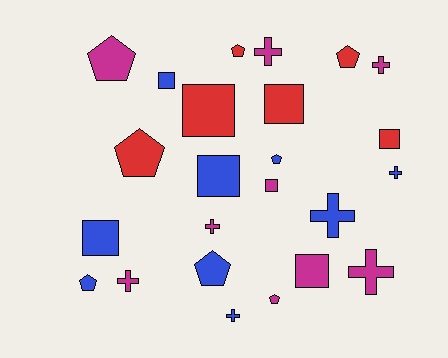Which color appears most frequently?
Magenta, with 9 objects.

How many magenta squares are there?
There are 2 magenta squares.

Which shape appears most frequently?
Pentagon, with 8 objects.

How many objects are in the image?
There are 24 objects.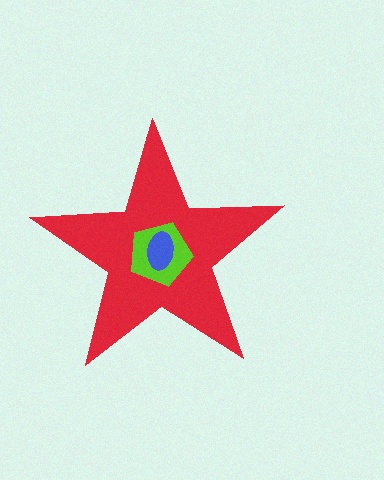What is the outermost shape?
The red star.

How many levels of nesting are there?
3.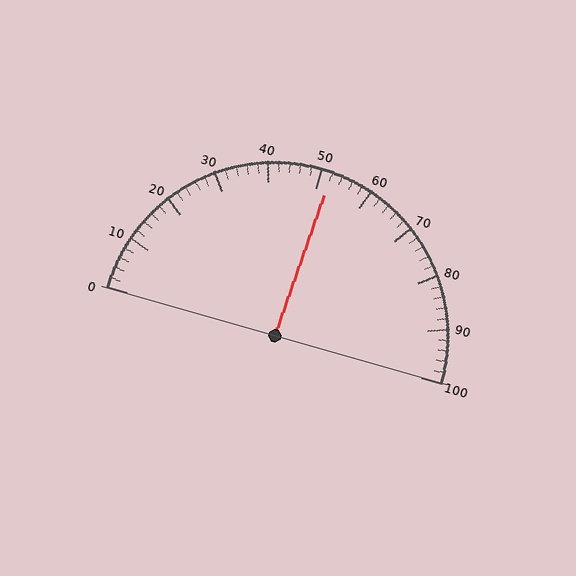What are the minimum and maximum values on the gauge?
The gauge ranges from 0 to 100.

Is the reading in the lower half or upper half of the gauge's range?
The reading is in the upper half of the range (0 to 100).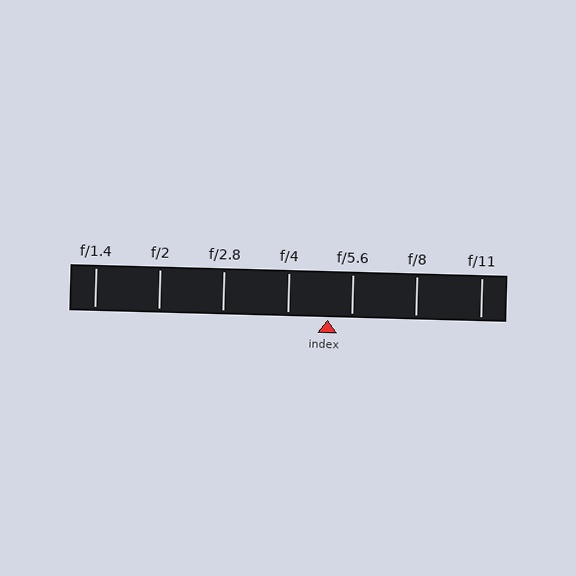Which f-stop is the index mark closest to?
The index mark is closest to f/5.6.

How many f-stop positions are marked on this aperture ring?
There are 7 f-stop positions marked.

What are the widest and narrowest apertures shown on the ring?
The widest aperture shown is f/1.4 and the narrowest is f/11.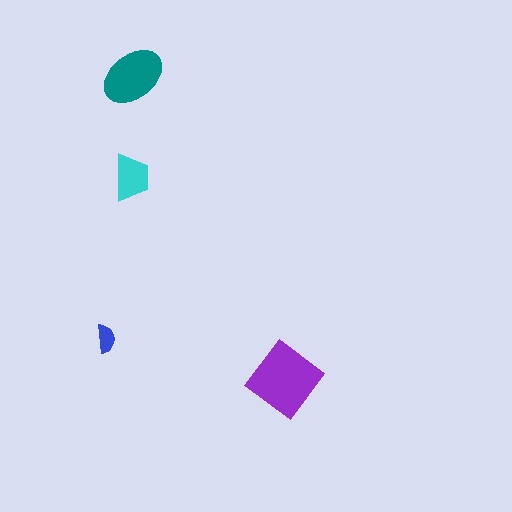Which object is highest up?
The teal ellipse is topmost.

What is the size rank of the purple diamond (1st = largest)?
1st.